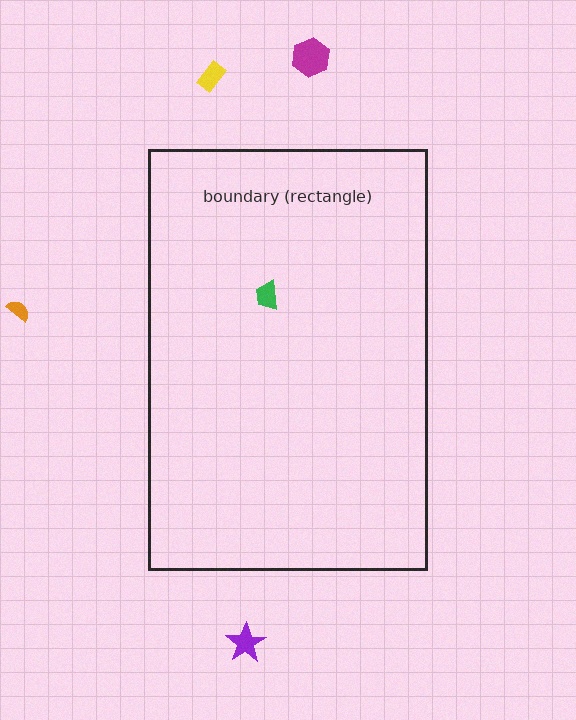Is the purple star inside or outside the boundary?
Outside.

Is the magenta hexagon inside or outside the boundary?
Outside.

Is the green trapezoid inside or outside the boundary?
Inside.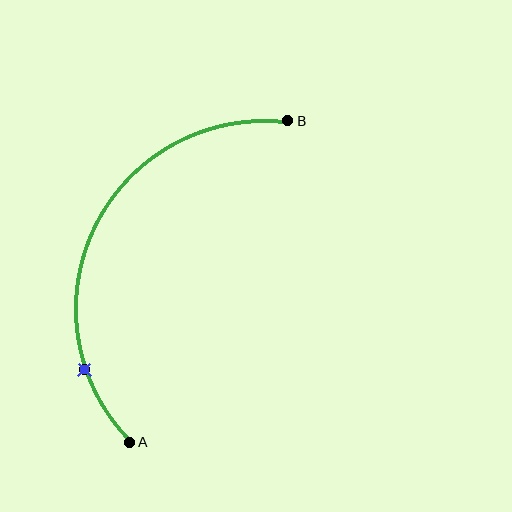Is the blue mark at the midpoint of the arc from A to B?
No. The blue mark lies on the arc but is closer to endpoint A. The arc midpoint would be at the point on the curve equidistant along the arc from both A and B.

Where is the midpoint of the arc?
The arc midpoint is the point on the curve farthest from the straight line joining A and B. It sits to the left of that line.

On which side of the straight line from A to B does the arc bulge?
The arc bulges to the left of the straight line connecting A and B.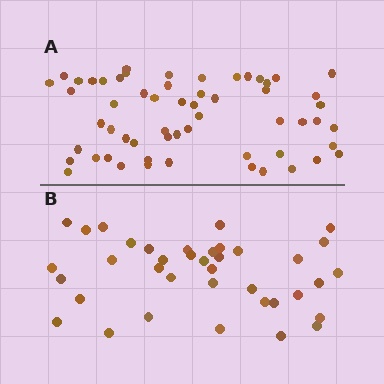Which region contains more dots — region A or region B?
Region A (the top region) has more dots.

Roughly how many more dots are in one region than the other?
Region A has approximately 20 more dots than region B.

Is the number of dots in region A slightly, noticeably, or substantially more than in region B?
Region A has substantially more. The ratio is roughly 1.5 to 1.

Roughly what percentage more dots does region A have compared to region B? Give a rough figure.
About 55% more.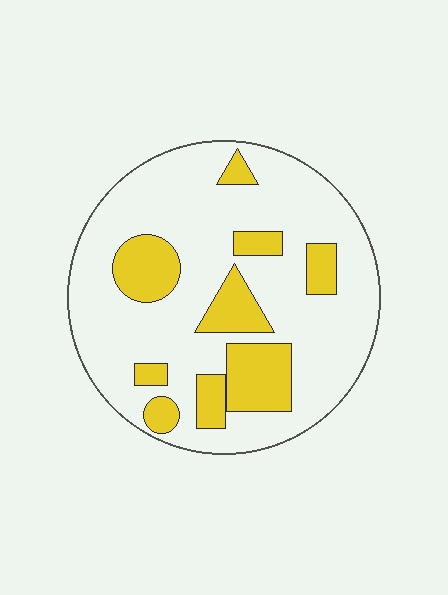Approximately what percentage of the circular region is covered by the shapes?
Approximately 25%.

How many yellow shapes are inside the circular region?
9.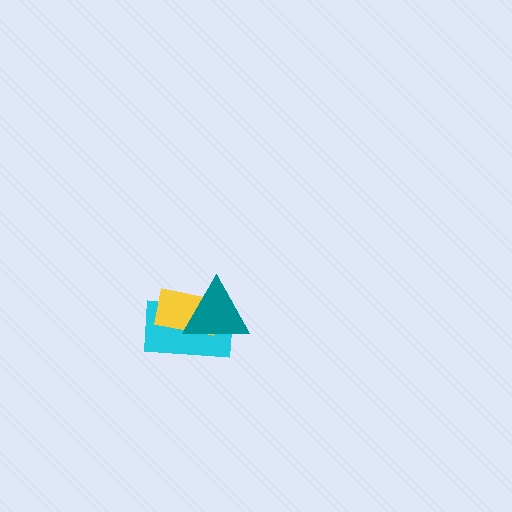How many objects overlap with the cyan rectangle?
2 objects overlap with the cyan rectangle.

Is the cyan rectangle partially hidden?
Yes, it is partially covered by another shape.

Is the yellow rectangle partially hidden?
Yes, it is partially covered by another shape.